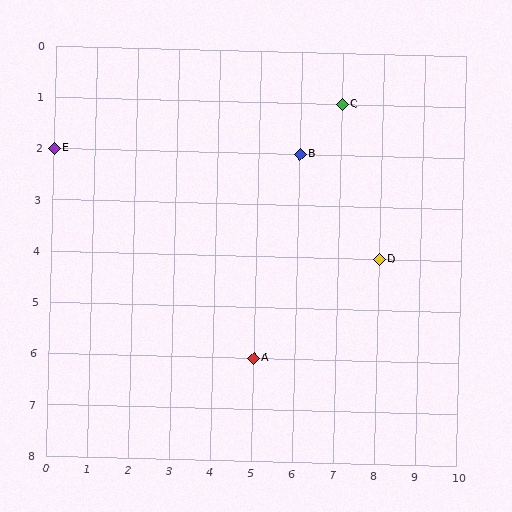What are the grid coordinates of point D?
Point D is at grid coordinates (8, 4).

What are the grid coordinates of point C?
Point C is at grid coordinates (7, 1).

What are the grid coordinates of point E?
Point E is at grid coordinates (0, 2).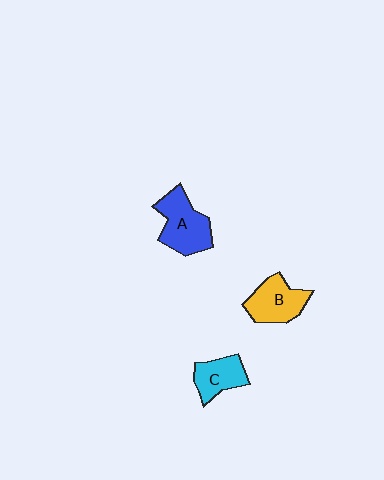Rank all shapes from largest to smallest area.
From largest to smallest: A (blue), B (yellow), C (cyan).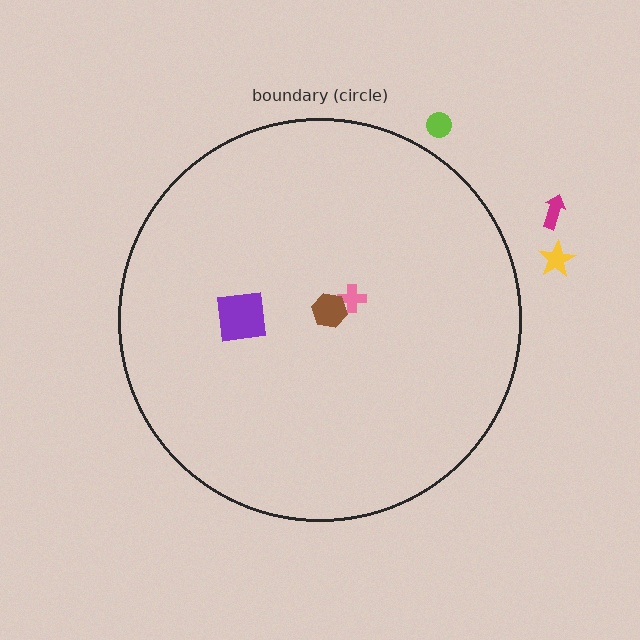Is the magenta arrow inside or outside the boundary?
Outside.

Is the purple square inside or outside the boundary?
Inside.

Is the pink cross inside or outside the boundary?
Inside.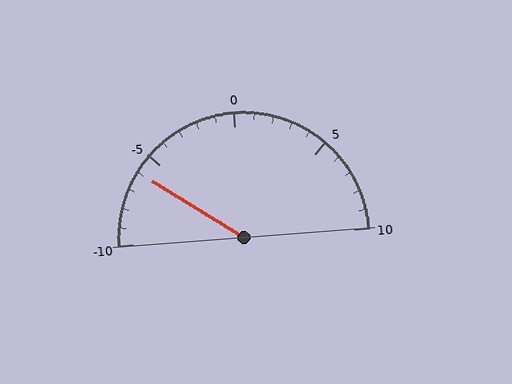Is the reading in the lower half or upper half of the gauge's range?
The reading is in the lower half of the range (-10 to 10).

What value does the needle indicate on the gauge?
The needle indicates approximately -6.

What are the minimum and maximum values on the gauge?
The gauge ranges from -10 to 10.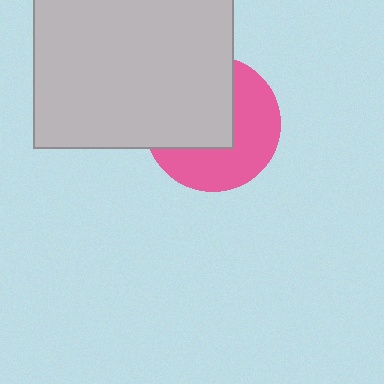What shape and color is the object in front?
The object in front is a light gray square.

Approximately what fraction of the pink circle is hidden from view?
Roughly 50% of the pink circle is hidden behind the light gray square.